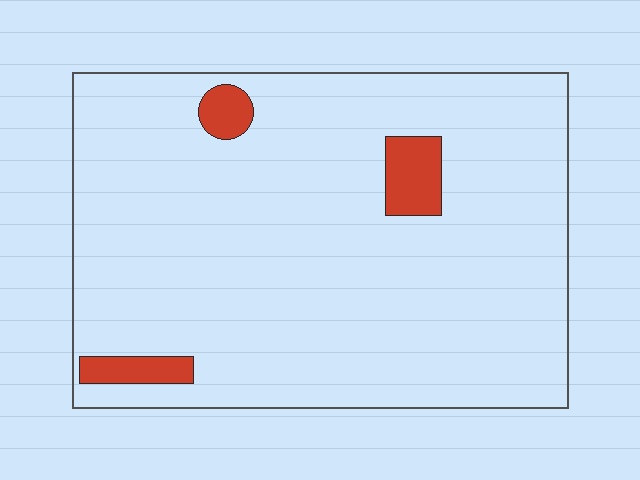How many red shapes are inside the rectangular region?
3.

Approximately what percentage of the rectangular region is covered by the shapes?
Approximately 5%.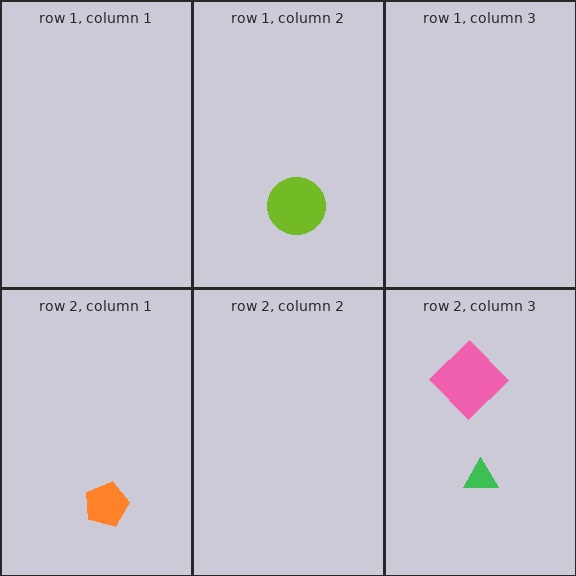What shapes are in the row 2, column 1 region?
The orange pentagon.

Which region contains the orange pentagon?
The row 2, column 1 region.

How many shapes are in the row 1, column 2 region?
1.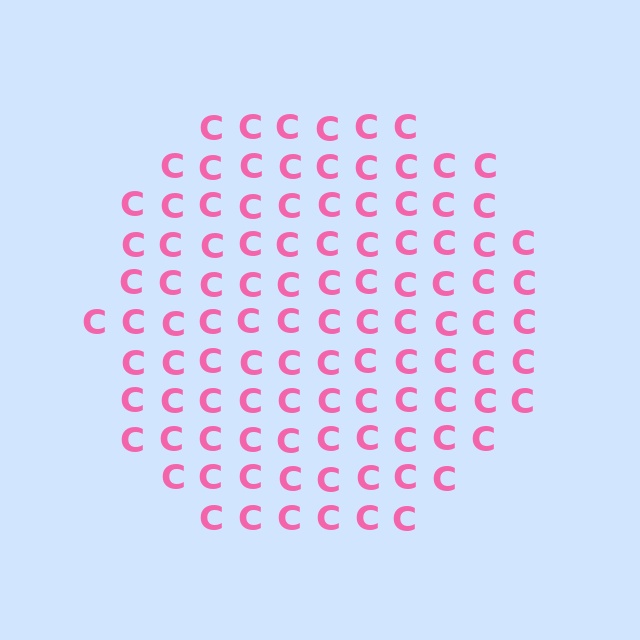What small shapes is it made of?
It is made of small letter C's.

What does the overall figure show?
The overall figure shows a circle.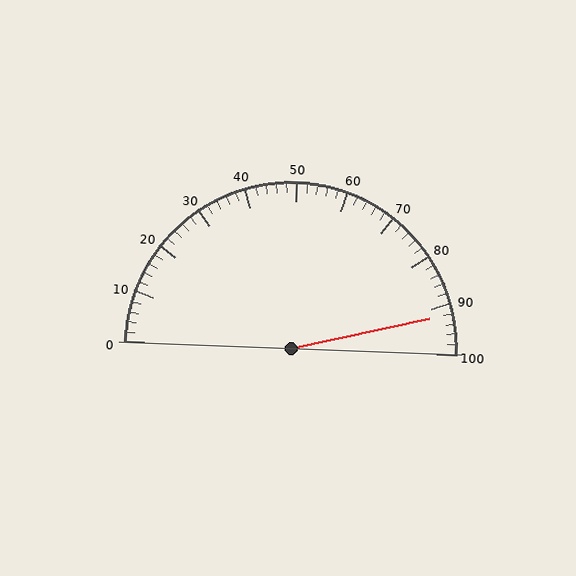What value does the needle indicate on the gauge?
The needle indicates approximately 92.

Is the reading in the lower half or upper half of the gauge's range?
The reading is in the upper half of the range (0 to 100).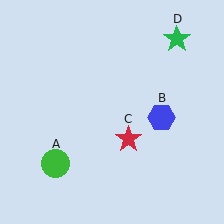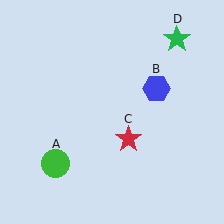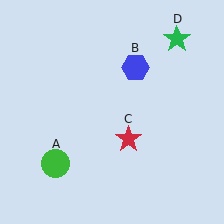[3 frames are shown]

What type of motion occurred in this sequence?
The blue hexagon (object B) rotated counterclockwise around the center of the scene.